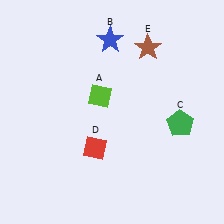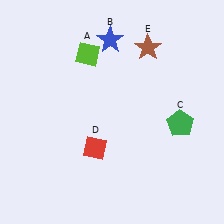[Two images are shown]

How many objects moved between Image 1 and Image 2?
1 object moved between the two images.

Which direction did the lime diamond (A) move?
The lime diamond (A) moved up.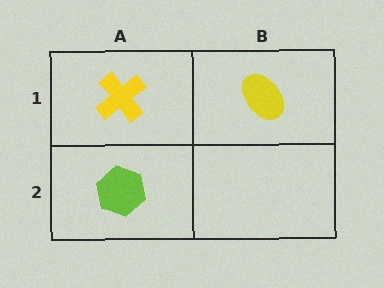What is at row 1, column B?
A yellow ellipse.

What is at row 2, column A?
A lime hexagon.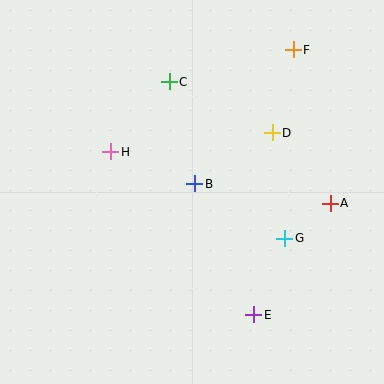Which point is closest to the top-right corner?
Point F is closest to the top-right corner.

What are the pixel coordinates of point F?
Point F is at (293, 50).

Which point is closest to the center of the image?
Point B at (195, 184) is closest to the center.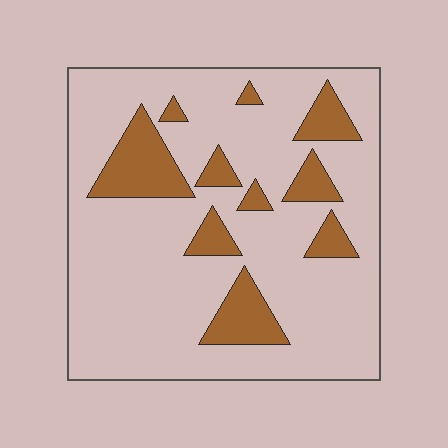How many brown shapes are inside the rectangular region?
10.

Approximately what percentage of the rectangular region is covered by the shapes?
Approximately 20%.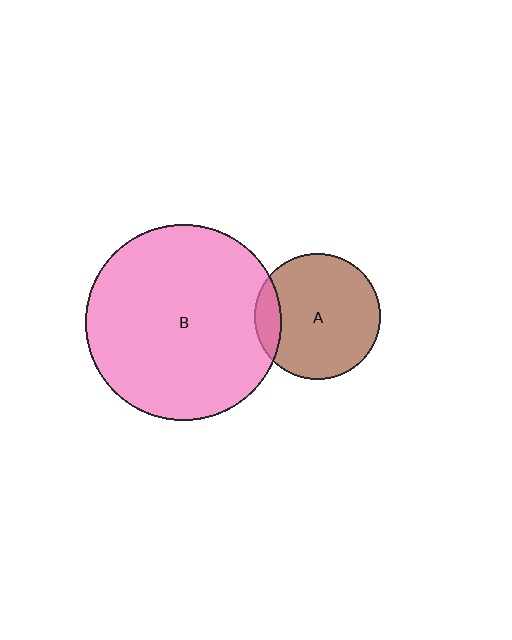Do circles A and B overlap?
Yes.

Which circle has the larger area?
Circle B (pink).